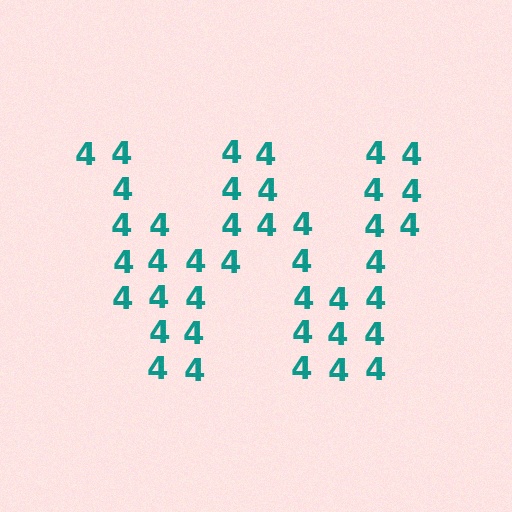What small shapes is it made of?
It is made of small digit 4's.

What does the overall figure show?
The overall figure shows the letter W.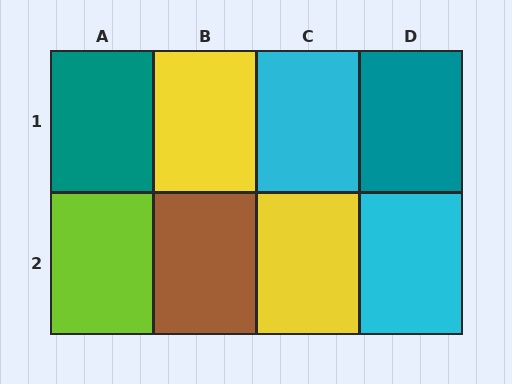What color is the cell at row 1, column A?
Teal.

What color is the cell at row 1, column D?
Teal.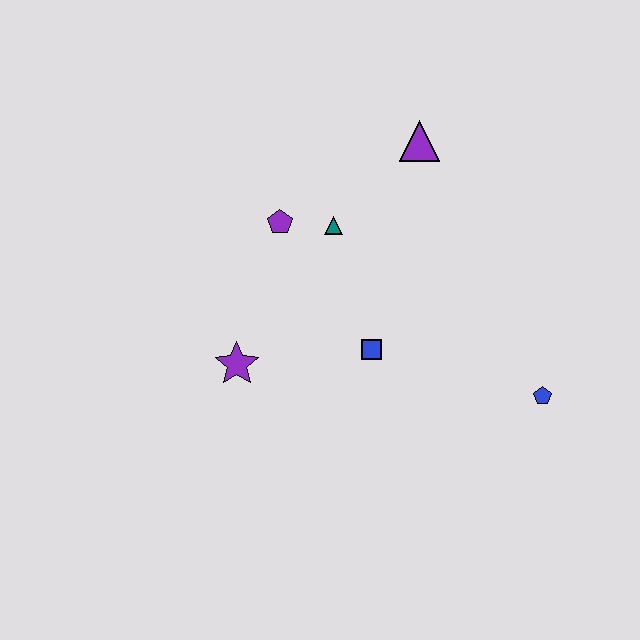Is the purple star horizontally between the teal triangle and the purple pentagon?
No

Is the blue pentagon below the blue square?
Yes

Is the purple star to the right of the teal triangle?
No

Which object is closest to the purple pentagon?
The teal triangle is closest to the purple pentagon.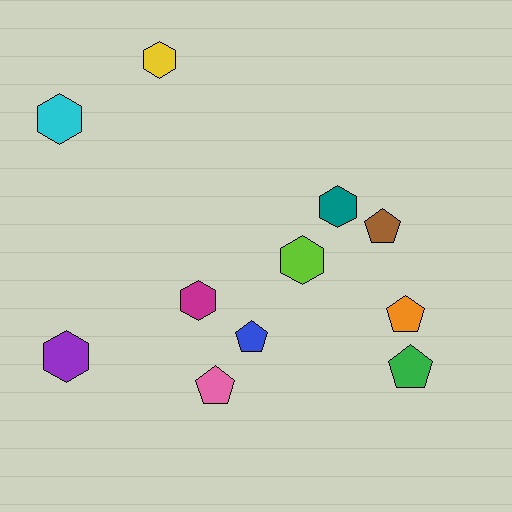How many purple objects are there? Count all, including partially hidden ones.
There is 1 purple object.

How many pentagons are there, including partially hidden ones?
There are 5 pentagons.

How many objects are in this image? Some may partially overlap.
There are 11 objects.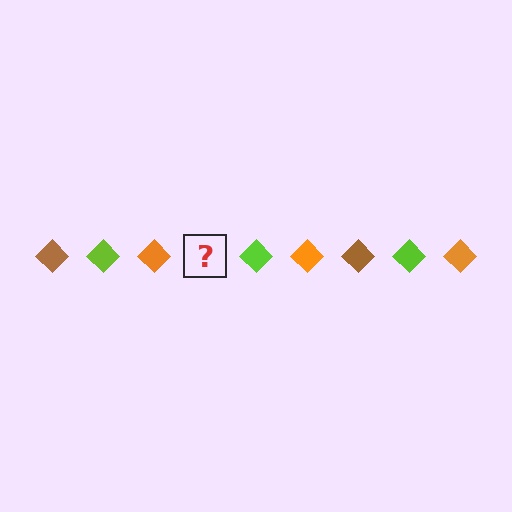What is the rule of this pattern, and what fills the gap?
The rule is that the pattern cycles through brown, lime, orange diamonds. The gap should be filled with a brown diamond.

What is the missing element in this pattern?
The missing element is a brown diamond.